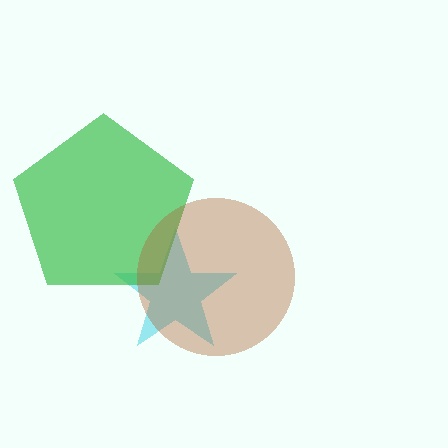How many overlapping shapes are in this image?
There are 3 overlapping shapes in the image.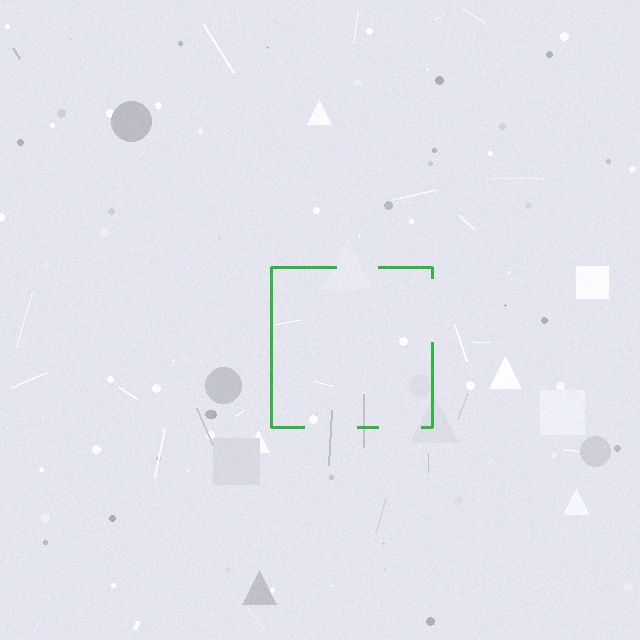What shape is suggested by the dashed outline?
The dashed outline suggests a square.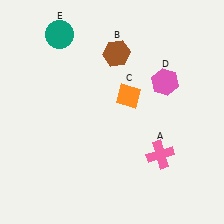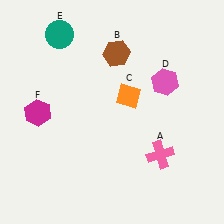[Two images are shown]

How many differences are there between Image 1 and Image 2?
There is 1 difference between the two images.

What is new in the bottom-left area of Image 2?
A magenta hexagon (F) was added in the bottom-left area of Image 2.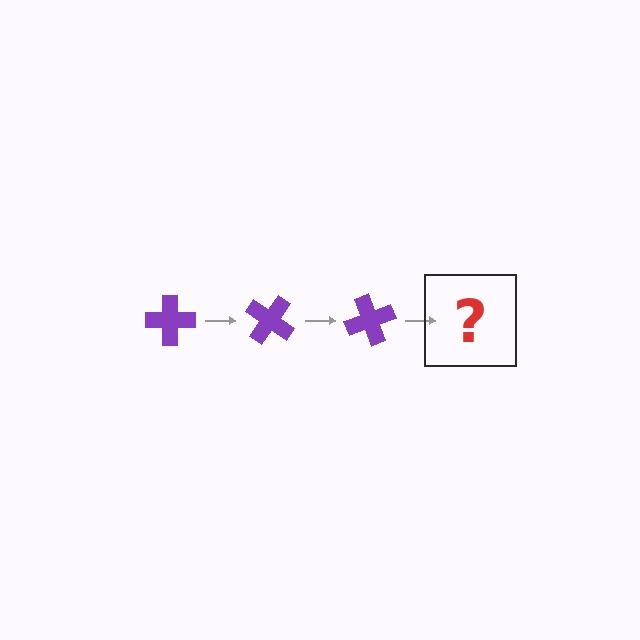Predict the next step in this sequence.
The next step is a purple cross rotated 105 degrees.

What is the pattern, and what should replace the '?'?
The pattern is that the cross rotates 35 degrees each step. The '?' should be a purple cross rotated 105 degrees.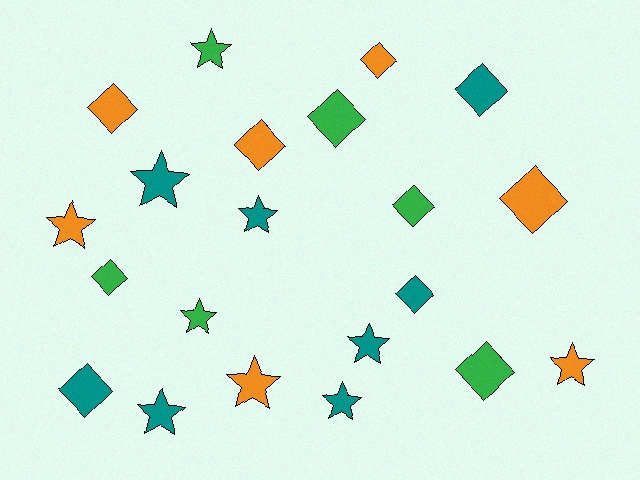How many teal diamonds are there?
There are 3 teal diamonds.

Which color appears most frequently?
Teal, with 8 objects.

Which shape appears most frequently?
Diamond, with 11 objects.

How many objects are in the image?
There are 21 objects.